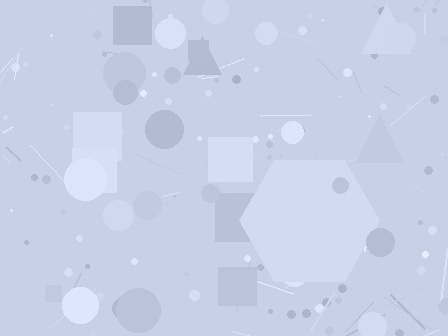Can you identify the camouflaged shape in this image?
The camouflaged shape is a hexagon.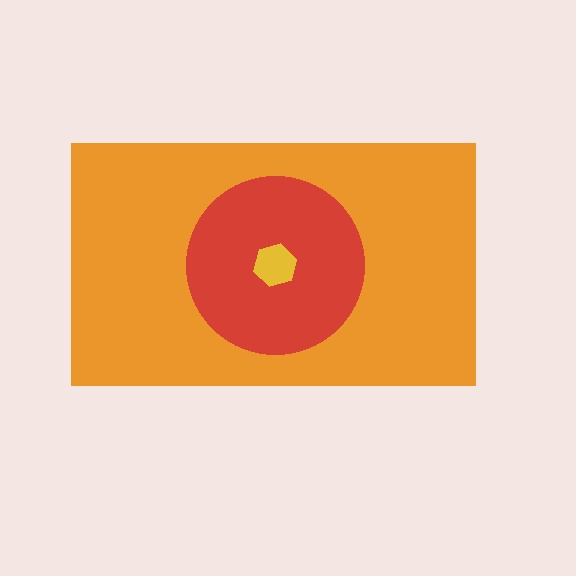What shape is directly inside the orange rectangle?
The red circle.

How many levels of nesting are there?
3.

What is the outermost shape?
The orange rectangle.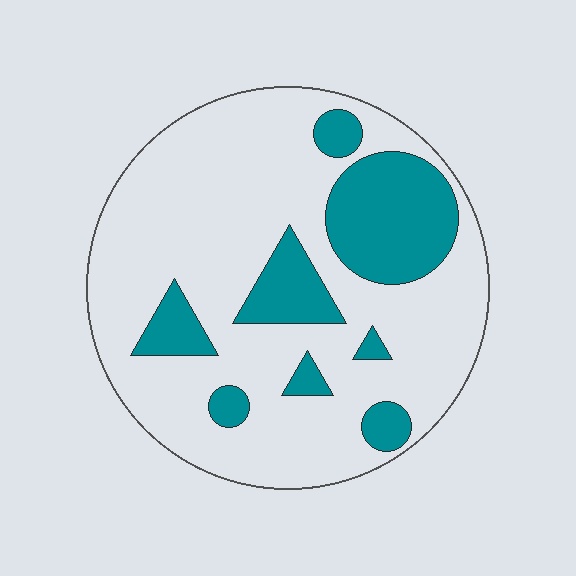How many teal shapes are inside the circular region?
8.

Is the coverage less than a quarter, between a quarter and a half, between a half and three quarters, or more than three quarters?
Less than a quarter.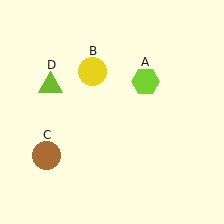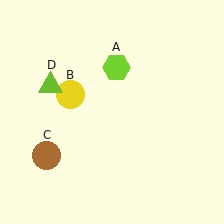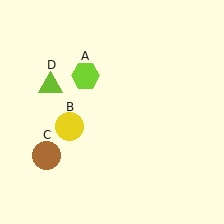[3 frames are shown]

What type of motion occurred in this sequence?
The lime hexagon (object A), yellow circle (object B) rotated counterclockwise around the center of the scene.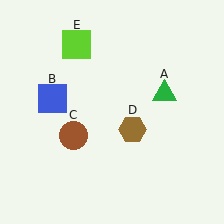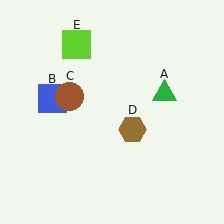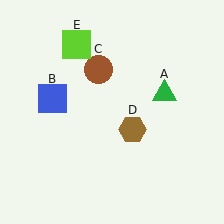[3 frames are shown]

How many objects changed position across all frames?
1 object changed position: brown circle (object C).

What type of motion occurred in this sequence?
The brown circle (object C) rotated clockwise around the center of the scene.